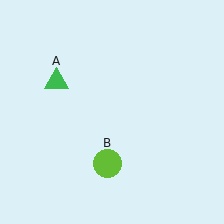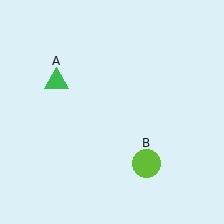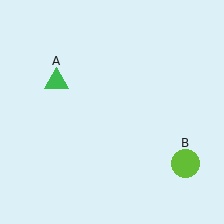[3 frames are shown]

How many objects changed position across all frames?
1 object changed position: lime circle (object B).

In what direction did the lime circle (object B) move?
The lime circle (object B) moved right.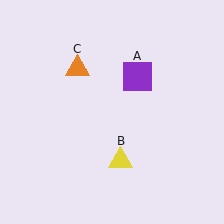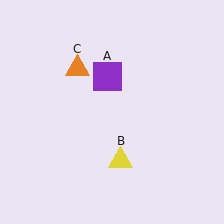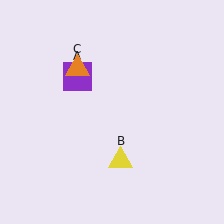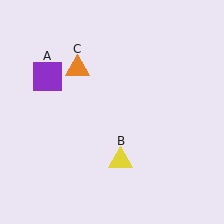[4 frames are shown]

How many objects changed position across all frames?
1 object changed position: purple square (object A).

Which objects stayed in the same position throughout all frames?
Yellow triangle (object B) and orange triangle (object C) remained stationary.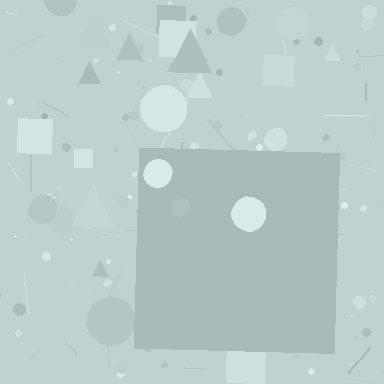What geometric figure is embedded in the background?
A square is embedded in the background.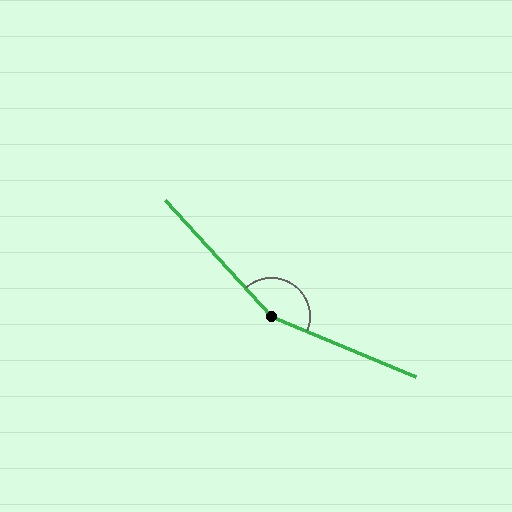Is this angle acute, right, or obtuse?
It is obtuse.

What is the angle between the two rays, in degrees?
Approximately 155 degrees.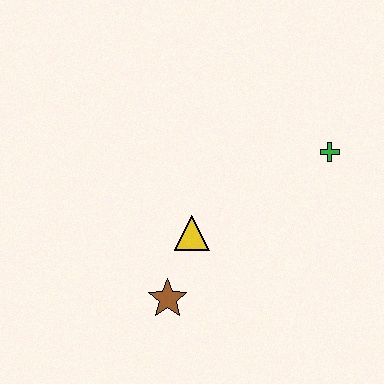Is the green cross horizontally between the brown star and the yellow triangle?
No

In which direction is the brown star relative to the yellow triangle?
The brown star is below the yellow triangle.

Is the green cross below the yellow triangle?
No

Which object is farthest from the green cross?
The brown star is farthest from the green cross.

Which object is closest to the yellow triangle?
The brown star is closest to the yellow triangle.